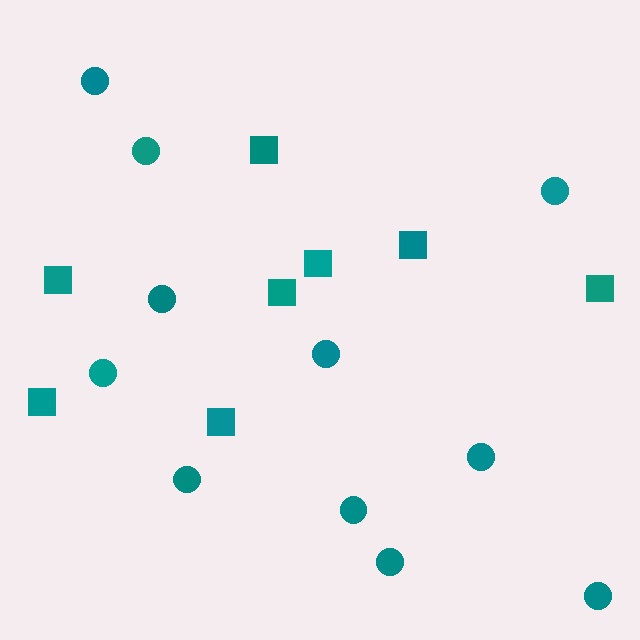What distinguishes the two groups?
There are 2 groups: one group of circles (11) and one group of squares (8).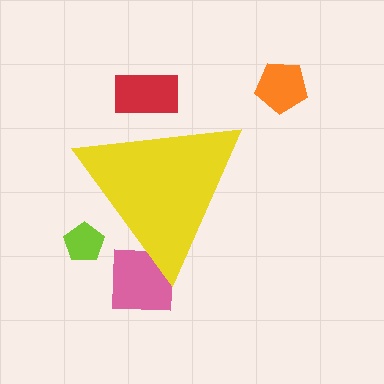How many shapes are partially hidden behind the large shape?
3 shapes are partially hidden.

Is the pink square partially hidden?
Yes, the pink square is partially hidden behind the yellow triangle.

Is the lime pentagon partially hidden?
Yes, the lime pentagon is partially hidden behind the yellow triangle.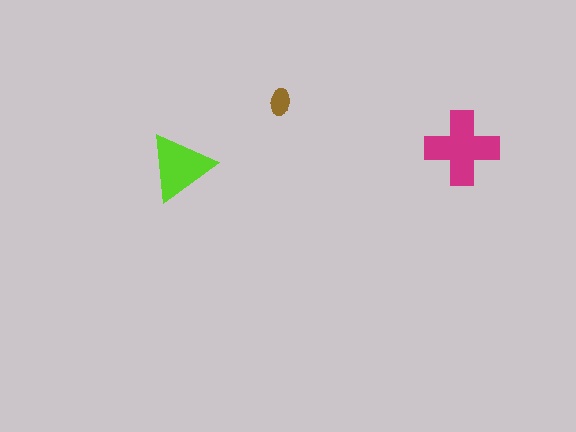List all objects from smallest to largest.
The brown ellipse, the lime triangle, the magenta cross.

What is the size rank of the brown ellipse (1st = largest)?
3rd.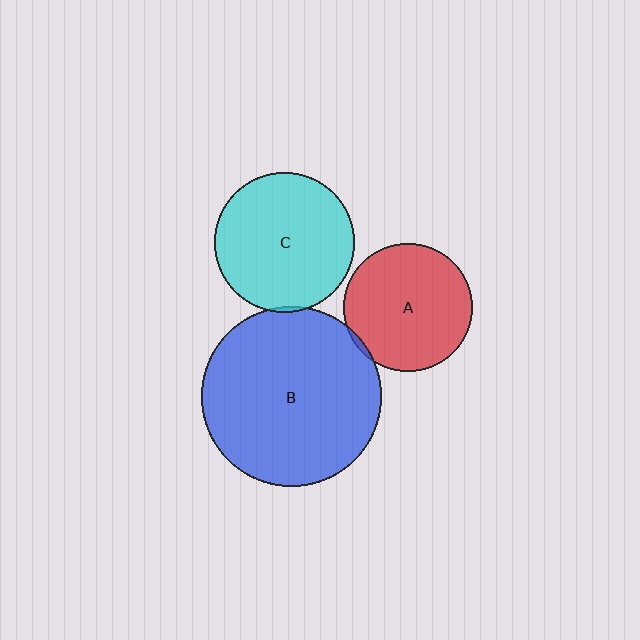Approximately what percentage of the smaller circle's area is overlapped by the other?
Approximately 5%.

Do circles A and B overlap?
Yes.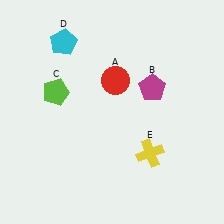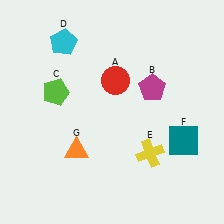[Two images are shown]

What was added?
A teal square (F), an orange triangle (G) were added in Image 2.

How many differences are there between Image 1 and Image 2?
There are 2 differences between the two images.